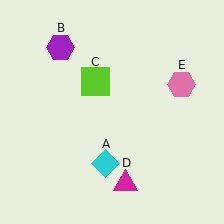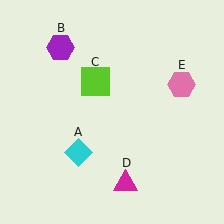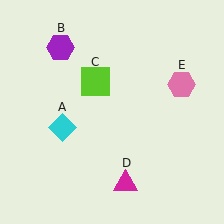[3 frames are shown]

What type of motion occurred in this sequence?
The cyan diamond (object A) rotated clockwise around the center of the scene.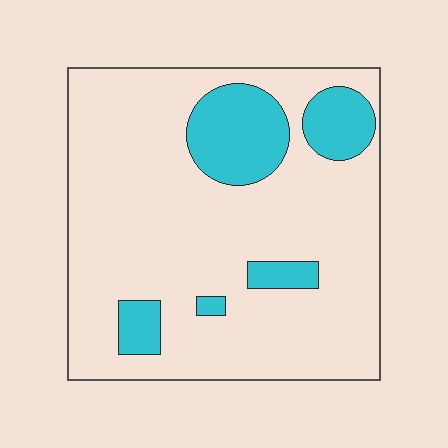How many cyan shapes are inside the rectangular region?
5.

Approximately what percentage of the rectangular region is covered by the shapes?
Approximately 20%.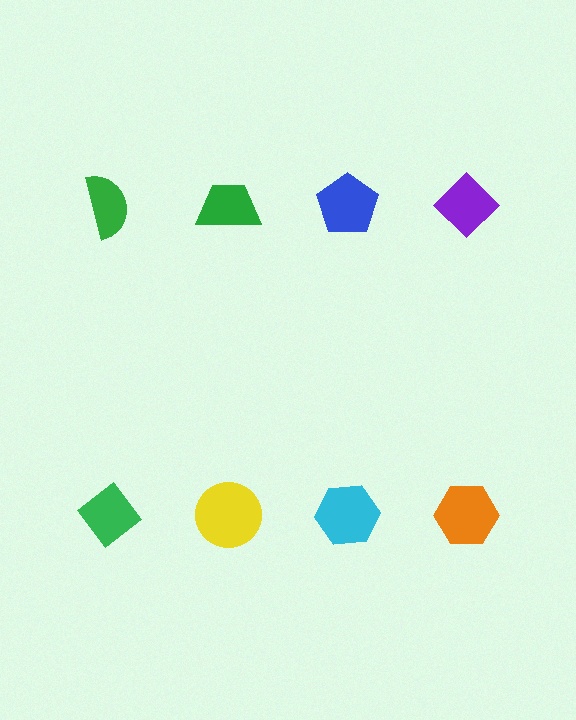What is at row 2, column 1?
A green diamond.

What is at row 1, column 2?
A green trapezoid.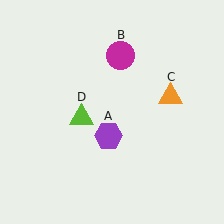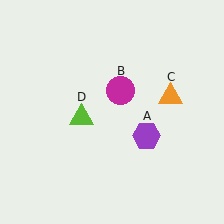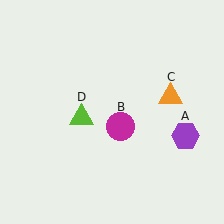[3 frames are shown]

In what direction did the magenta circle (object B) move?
The magenta circle (object B) moved down.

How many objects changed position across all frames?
2 objects changed position: purple hexagon (object A), magenta circle (object B).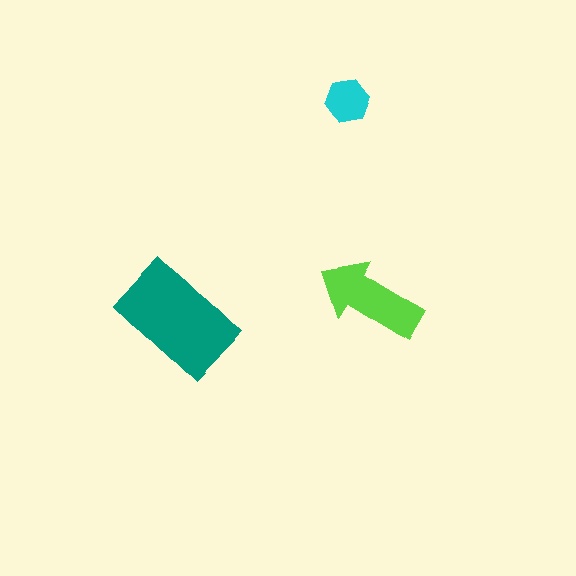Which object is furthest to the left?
The teal rectangle is leftmost.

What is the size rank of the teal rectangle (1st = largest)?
1st.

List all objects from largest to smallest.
The teal rectangle, the lime arrow, the cyan hexagon.